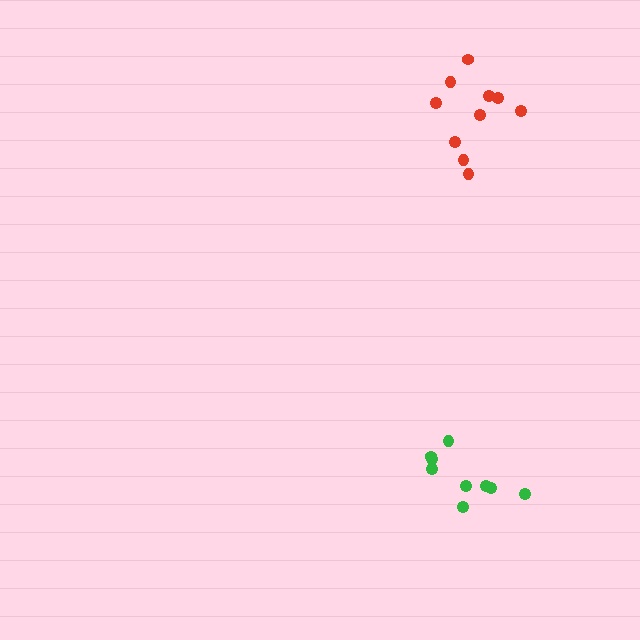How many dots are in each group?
Group 1: 9 dots, Group 2: 10 dots (19 total).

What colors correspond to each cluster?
The clusters are colored: green, red.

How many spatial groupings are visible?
There are 2 spatial groupings.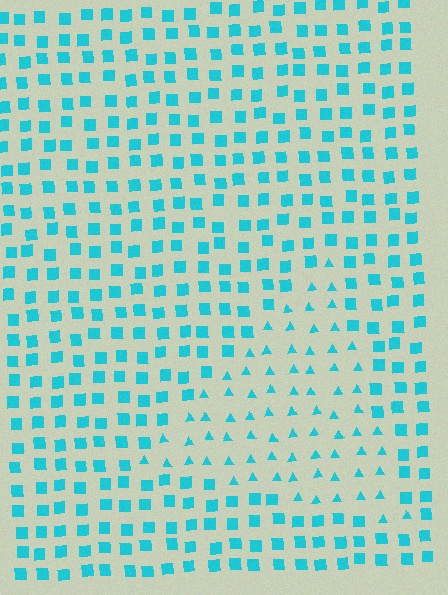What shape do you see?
I see a triangle.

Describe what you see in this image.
The image is filled with small cyan elements arranged in a uniform grid. A triangle-shaped region contains triangles, while the surrounding area contains squares. The boundary is defined purely by the change in element shape.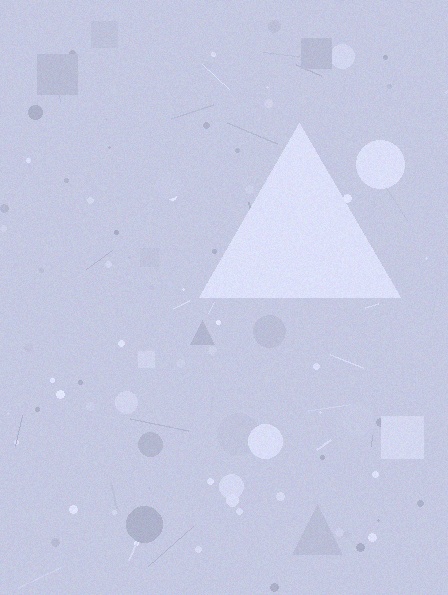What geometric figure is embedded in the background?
A triangle is embedded in the background.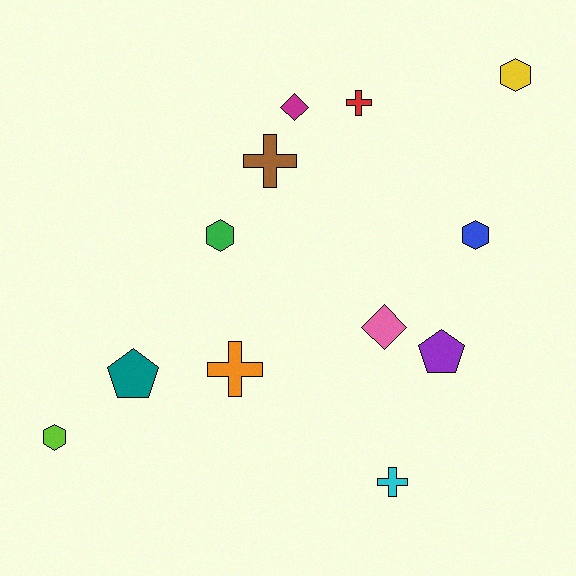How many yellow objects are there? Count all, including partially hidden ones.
There is 1 yellow object.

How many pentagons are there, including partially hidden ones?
There are 2 pentagons.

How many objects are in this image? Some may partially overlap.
There are 12 objects.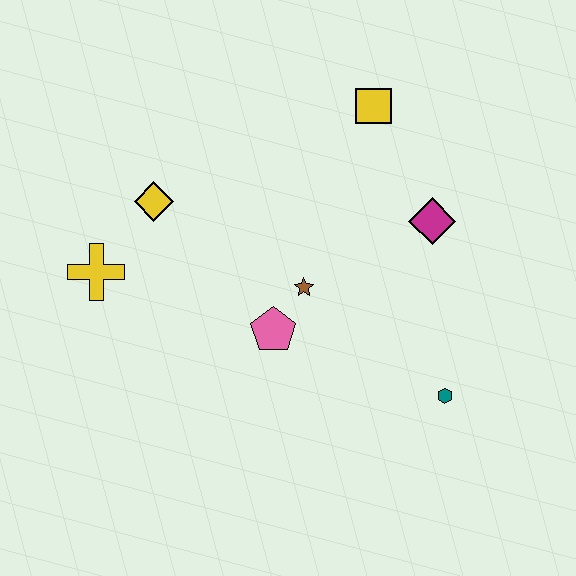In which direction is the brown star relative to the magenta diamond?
The brown star is to the left of the magenta diamond.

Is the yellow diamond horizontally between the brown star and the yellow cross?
Yes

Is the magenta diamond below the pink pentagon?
No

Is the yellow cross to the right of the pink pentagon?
No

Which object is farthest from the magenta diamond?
The yellow cross is farthest from the magenta diamond.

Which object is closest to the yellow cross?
The yellow diamond is closest to the yellow cross.